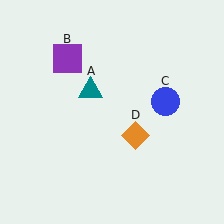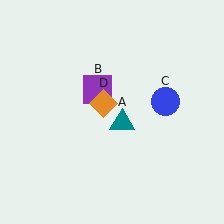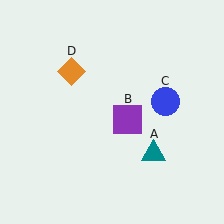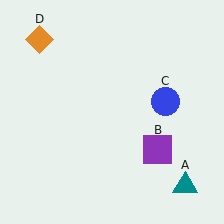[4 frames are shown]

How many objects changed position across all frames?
3 objects changed position: teal triangle (object A), purple square (object B), orange diamond (object D).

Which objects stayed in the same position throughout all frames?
Blue circle (object C) remained stationary.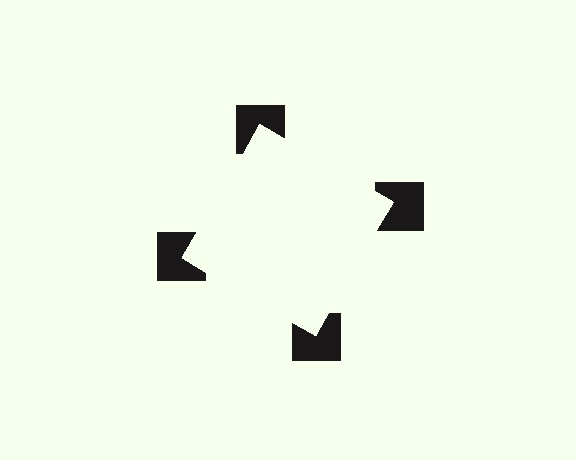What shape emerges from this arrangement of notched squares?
An illusory square — its edges are inferred from the aligned wedge cuts in the notched squares, not physically drawn.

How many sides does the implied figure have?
4 sides.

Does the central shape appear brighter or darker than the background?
It typically appears slightly brighter than the background, even though no actual brightness change is drawn.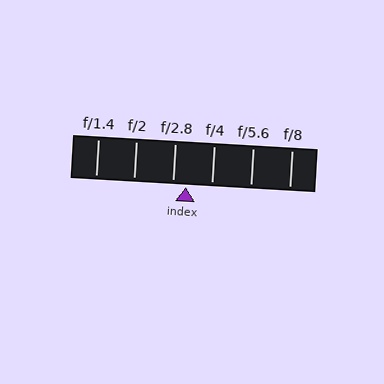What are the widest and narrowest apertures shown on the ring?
The widest aperture shown is f/1.4 and the narrowest is f/8.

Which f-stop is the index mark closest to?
The index mark is closest to f/2.8.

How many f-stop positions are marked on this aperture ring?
There are 6 f-stop positions marked.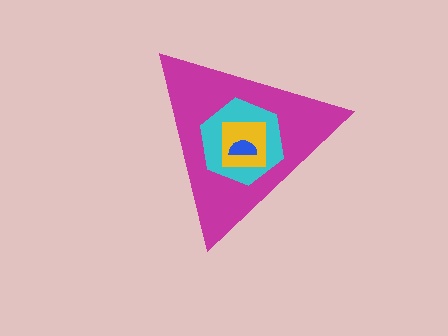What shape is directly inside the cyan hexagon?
The yellow square.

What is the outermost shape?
The magenta triangle.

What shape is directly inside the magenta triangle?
The cyan hexagon.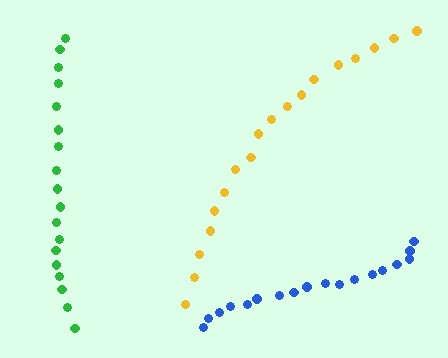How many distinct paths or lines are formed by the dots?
There are 3 distinct paths.